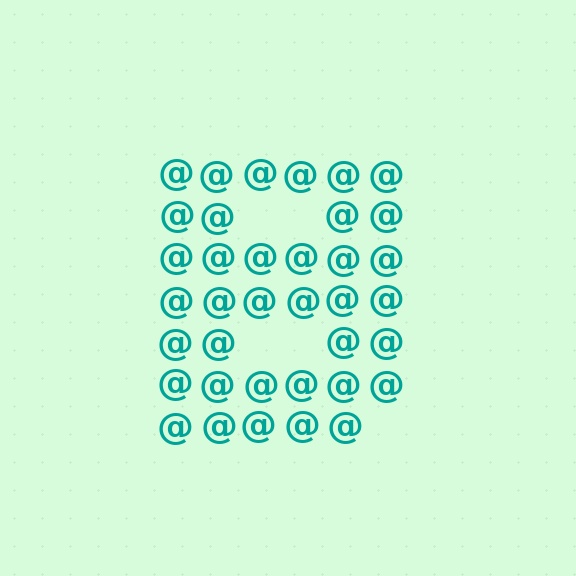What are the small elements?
The small elements are at signs.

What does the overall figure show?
The overall figure shows the letter B.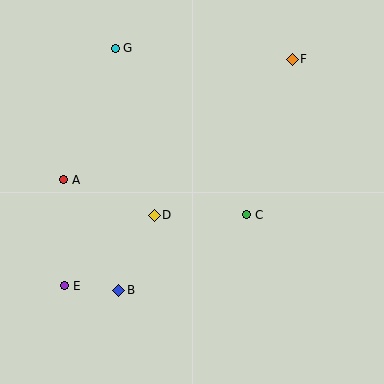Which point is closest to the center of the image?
Point D at (154, 215) is closest to the center.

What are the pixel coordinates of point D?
Point D is at (154, 215).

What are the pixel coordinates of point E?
Point E is at (65, 286).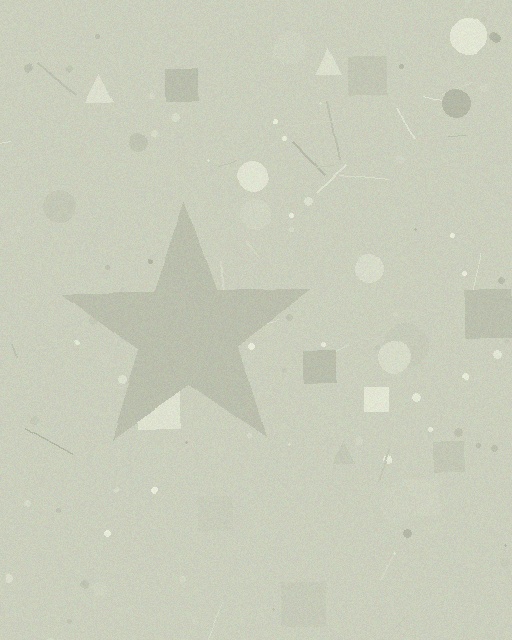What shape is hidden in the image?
A star is hidden in the image.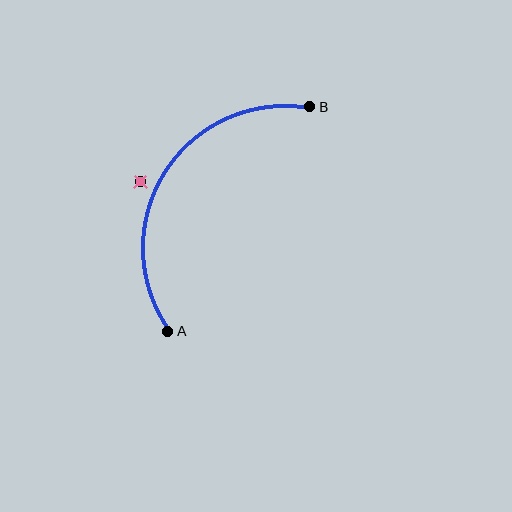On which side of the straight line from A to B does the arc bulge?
The arc bulges to the left of the straight line connecting A and B.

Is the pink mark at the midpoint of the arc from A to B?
No — the pink mark does not lie on the arc at all. It sits slightly outside the curve.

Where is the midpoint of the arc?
The arc midpoint is the point on the curve farthest from the straight line joining A and B. It sits to the left of that line.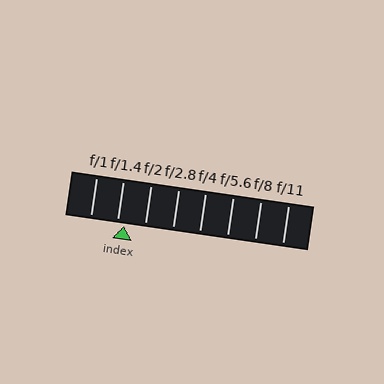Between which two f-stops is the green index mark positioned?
The index mark is between f/1.4 and f/2.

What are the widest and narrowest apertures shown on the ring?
The widest aperture shown is f/1 and the narrowest is f/11.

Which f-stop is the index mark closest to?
The index mark is closest to f/1.4.